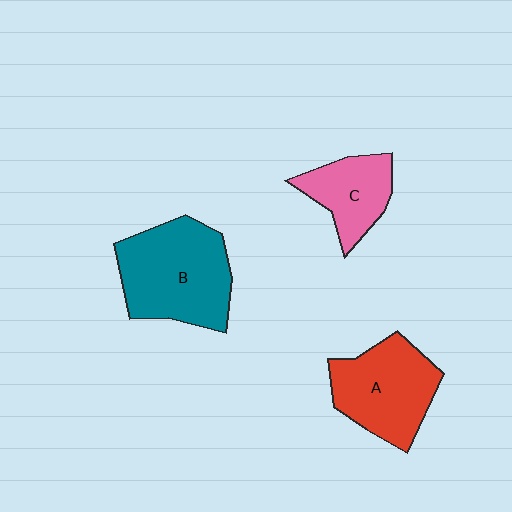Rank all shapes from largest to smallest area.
From largest to smallest: B (teal), A (red), C (pink).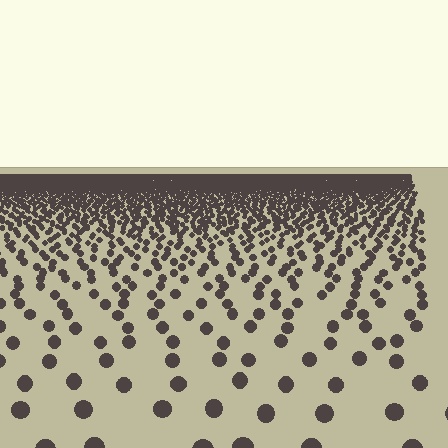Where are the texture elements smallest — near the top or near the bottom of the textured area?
Near the top.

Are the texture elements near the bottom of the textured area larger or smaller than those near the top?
Larger. Near the bottom, elements are closer to the viewer and appear at a bigger on-screen size.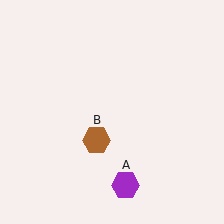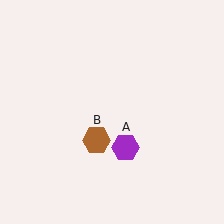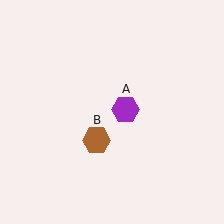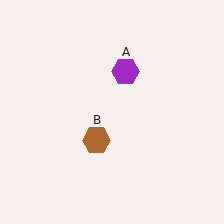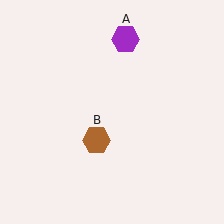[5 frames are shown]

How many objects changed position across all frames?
1 object changed position: purple hexagon (object A).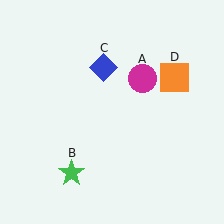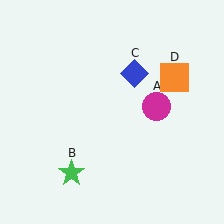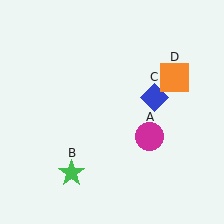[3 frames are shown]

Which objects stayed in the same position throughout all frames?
Green star (object B) and orange square (object D) remained stationary.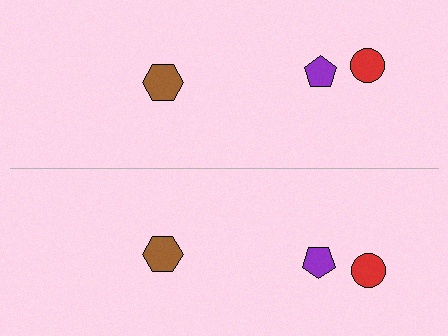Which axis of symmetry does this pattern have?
The pattern has a horizontal axis of symmetry running through the center of the image.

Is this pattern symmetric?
Yes, this pattern has bilateral (reflection) symmetry.